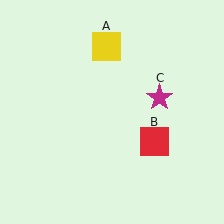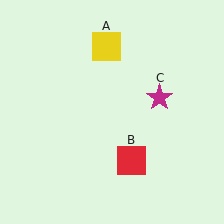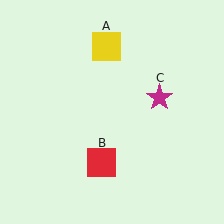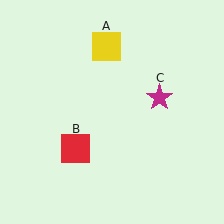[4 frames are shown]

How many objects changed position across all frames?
1 object changed position: red square (object B).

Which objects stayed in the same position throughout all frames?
Yellow square (object A) and magenta star (object C) remained stationary.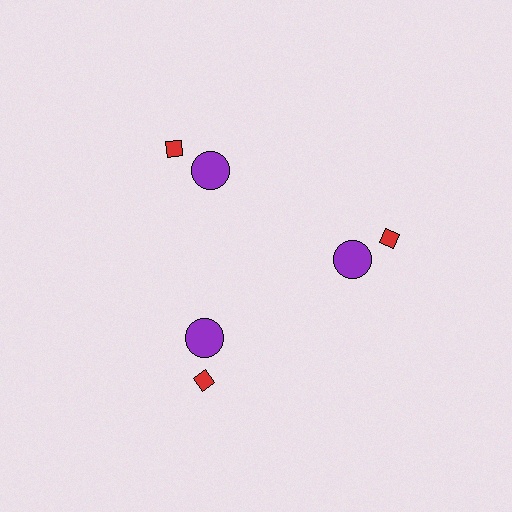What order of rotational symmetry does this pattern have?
This pattern has 3-fold rotational symmetry.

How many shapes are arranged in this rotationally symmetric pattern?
There are 6 shapes, arranged in 3 groups of 2.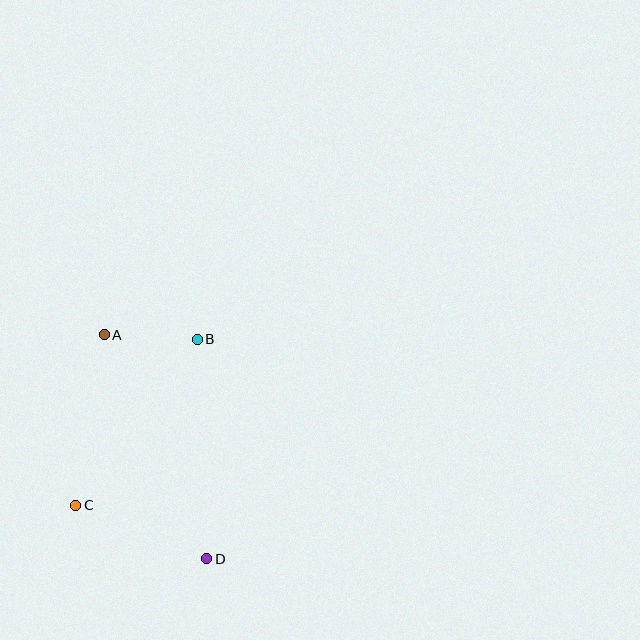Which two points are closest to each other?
Points A and B are closest to each other.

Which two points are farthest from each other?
Points A and D are farthest from each other.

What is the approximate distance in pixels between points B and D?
The distance between B and D is approximately 220 pixels.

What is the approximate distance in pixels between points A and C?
The distance between A and C is approximately 173 pixels.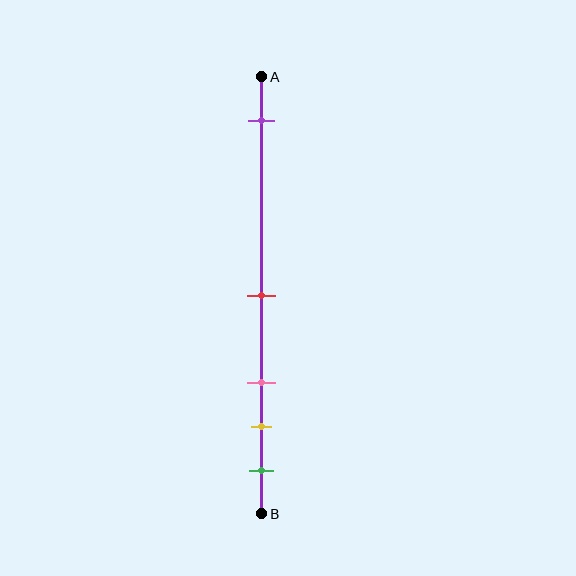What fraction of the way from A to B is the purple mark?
The purple mark is approximately 10% (0.1) of the way from A to B.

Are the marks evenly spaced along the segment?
No, the marks are not evenly spaced.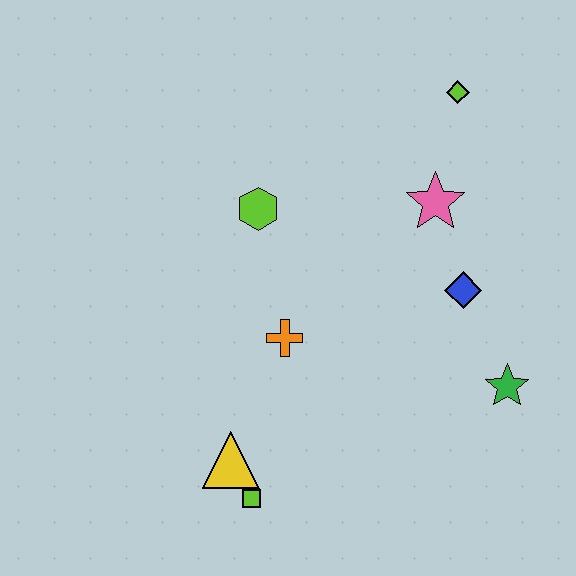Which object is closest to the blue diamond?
The pink star is closest to the blue diamond.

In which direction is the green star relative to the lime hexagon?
The green star is to the right of the lime hexagon.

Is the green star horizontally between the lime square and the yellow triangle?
No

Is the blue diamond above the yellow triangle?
Yes